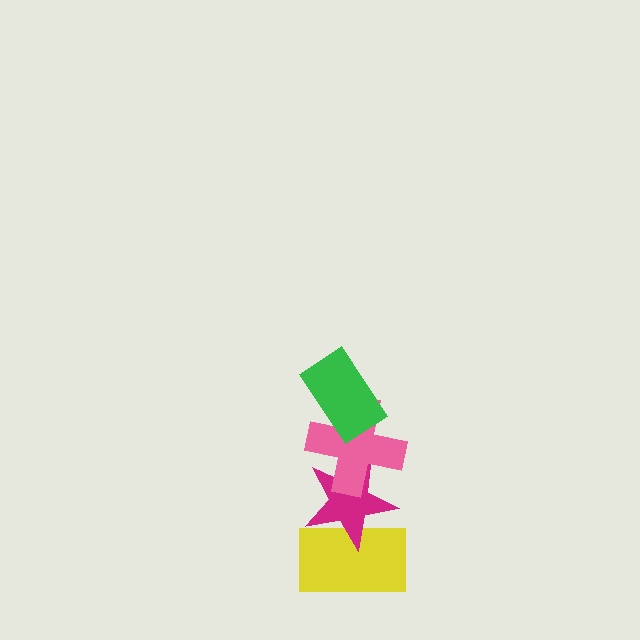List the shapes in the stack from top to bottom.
From top to bottom: the green rectangle, the pink cross, the magenta star, the yellow rectangle.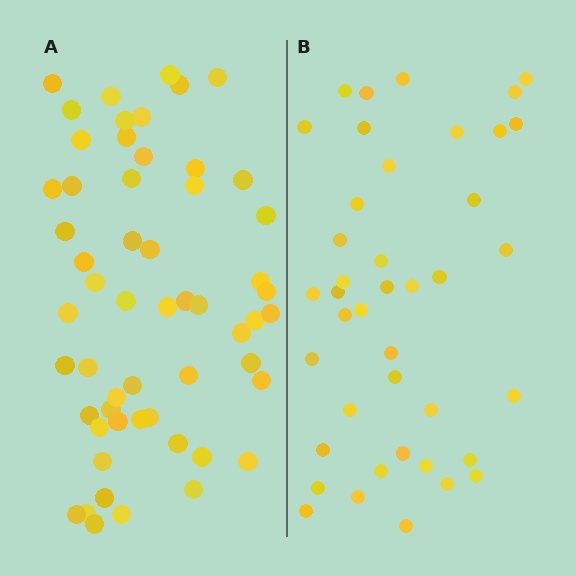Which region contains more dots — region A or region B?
Region A (the left region) has more dots.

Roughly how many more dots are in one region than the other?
Region A has approximately 15 more dots than region B.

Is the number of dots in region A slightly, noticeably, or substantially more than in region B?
Region A has noticeably more, but not dramatically so. The ratio is roughly 1.4 to 1.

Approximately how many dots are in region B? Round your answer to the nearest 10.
About 40 dots. (The exact count is 41, which rounds to 40.)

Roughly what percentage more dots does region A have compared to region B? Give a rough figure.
About 35% more.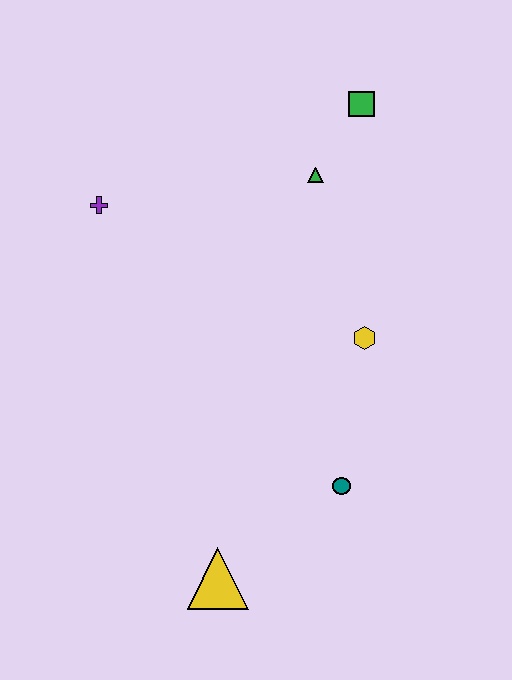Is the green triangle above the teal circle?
Yes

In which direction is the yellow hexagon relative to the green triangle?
The yellow hexagon is below the green triangle.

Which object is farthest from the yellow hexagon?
The purple cross is farthest from the yellow hexagon.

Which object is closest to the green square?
The green triangle is closest to the green square.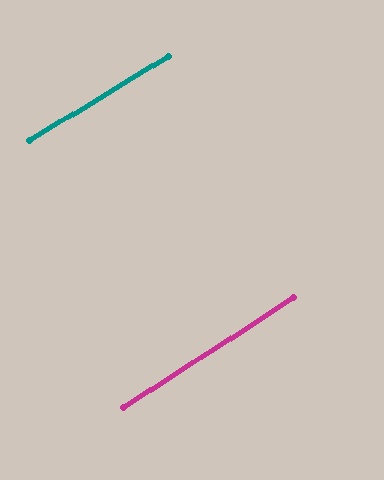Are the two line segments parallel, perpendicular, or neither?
Parallel — their directions differ by only 1.5°.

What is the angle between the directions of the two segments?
Approximately 2 degrees.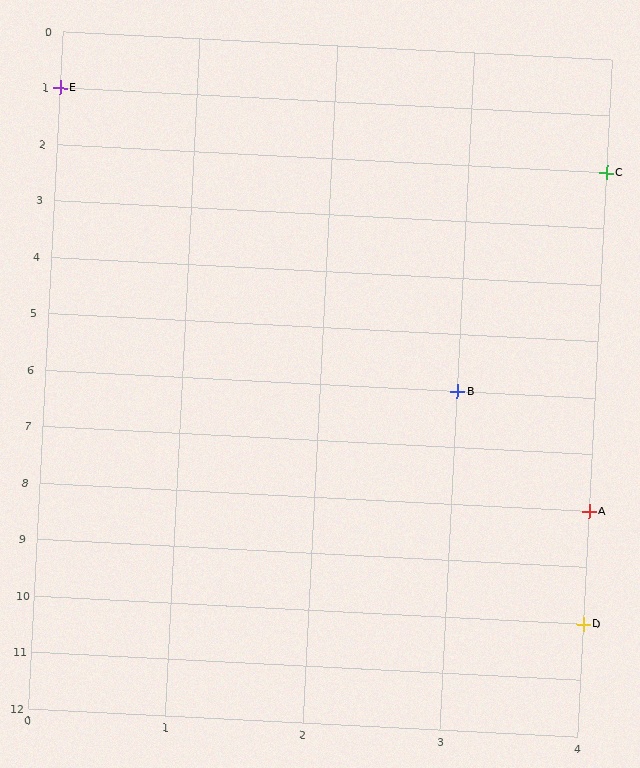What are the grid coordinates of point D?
Point D is at grid coordinates (4, 10).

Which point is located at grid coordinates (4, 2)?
Point C is at (4, 2).